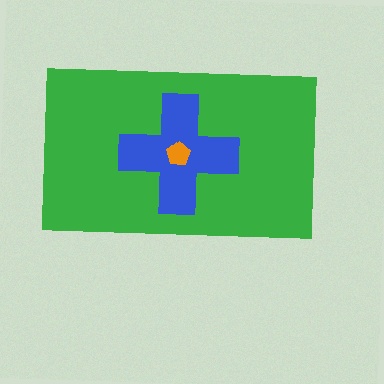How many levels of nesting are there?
3.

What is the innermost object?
The orange pentagon.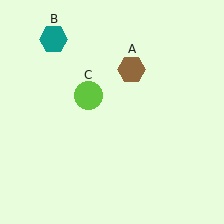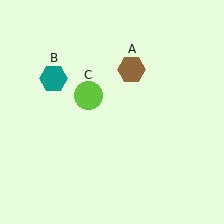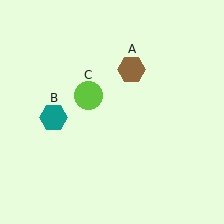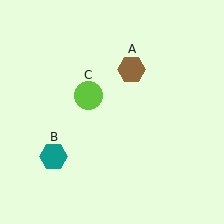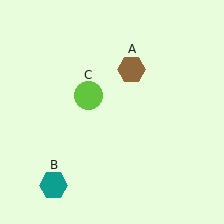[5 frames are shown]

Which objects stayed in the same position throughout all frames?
Brown hexagon (object A) and lime circle (object C) remained stationary.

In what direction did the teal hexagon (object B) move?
The teal hexagon (object B) moved down.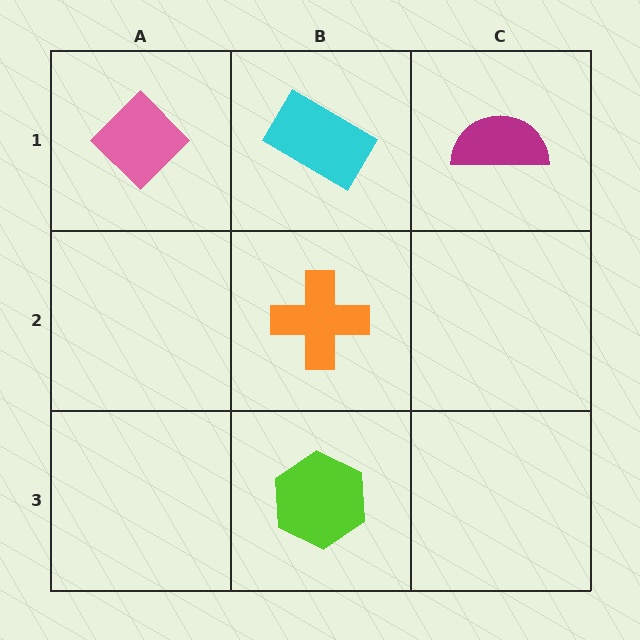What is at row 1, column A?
A pink diamond.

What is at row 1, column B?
A cyan rectangle.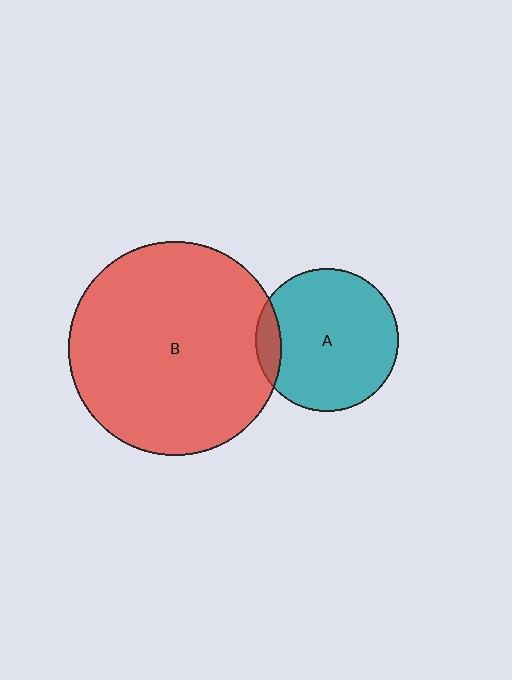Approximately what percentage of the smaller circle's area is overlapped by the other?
Approximately 10%.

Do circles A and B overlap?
Yes.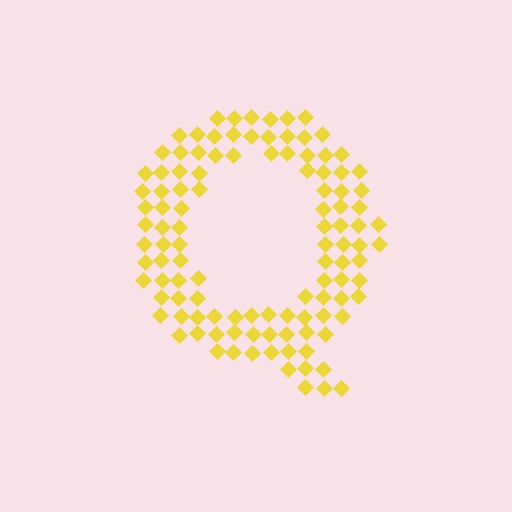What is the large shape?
The large shape is the letter Q.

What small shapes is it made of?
It is made of small diamonds.